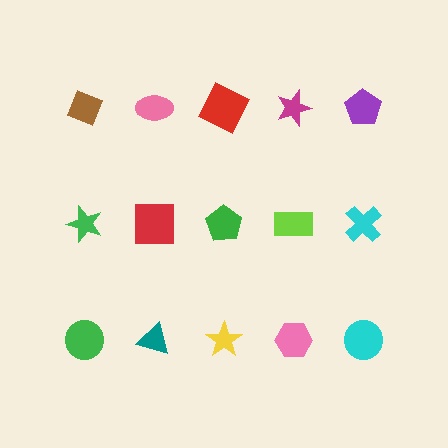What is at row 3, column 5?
A cyan circle.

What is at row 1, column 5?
A purple pentagon.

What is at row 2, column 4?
A lime rectangle.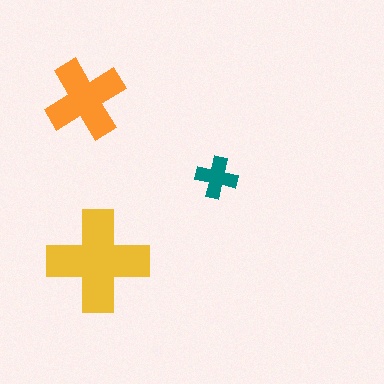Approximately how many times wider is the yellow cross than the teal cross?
About 2.5 times wider.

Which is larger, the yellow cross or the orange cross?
The yellow one.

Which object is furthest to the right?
The teal cross is rightmost.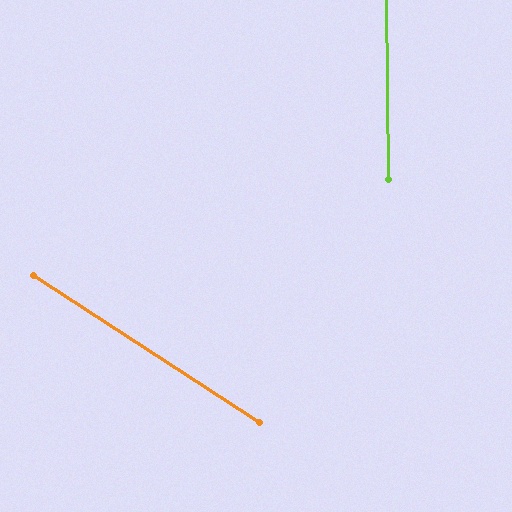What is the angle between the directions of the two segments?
Approximately 56 degrees.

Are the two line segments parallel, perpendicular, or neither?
Neither parallel nor perpendicular — they differ by about 56°.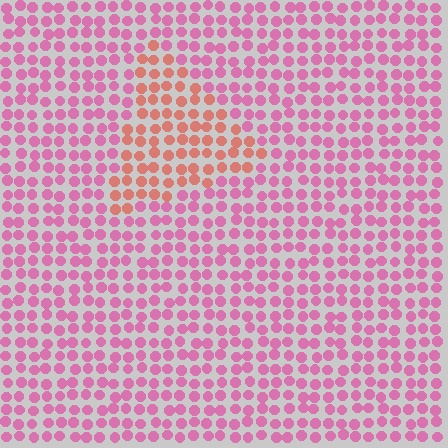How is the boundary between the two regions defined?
The boundary is defined purely by a slight shift in hue (about 41 degrees). Spacing, size, and orientation are identical on both sides.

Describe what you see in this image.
The image is filled with small pink elements in a uniform arrangement. A triangle-shaped region is visible where the elements are tinted to a slightly different hue, forming a subtle color boundary.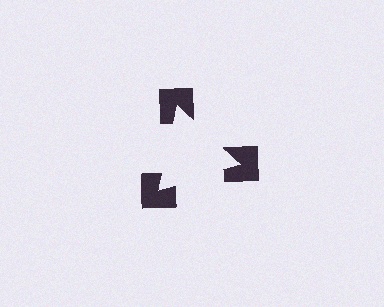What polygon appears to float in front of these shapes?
An illusory triangle — its edges are inferred from the aligned wedge cuts in the notched squares, not physically drawn.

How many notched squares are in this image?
There are 3 — one at each vertex of the illusory triangle.